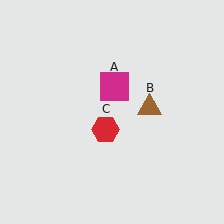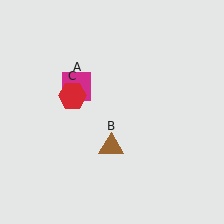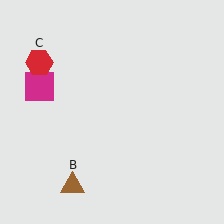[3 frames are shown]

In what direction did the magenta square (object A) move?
The magenta square (object A) moved left.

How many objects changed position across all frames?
3 objects changed position: magenta square (object A), brown triangle (object B), red hexagon (object C).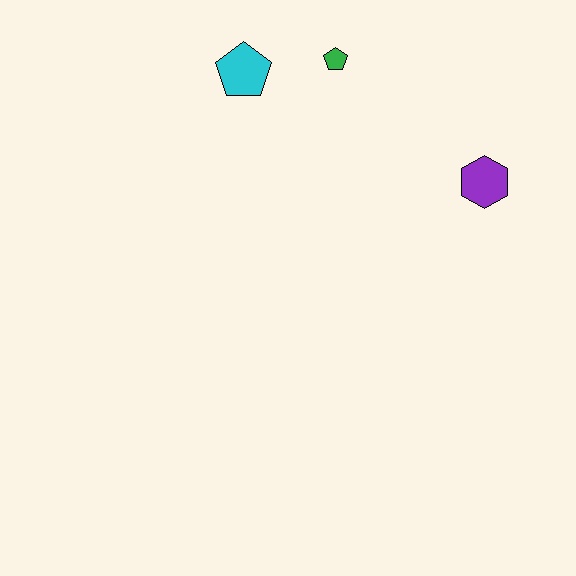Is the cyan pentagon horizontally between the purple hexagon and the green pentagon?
No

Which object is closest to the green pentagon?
The cyan pentagon is closest to the green pentagon.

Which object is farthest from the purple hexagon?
The cyan pentagon is farthest from the purple hexagon.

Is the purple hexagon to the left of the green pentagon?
No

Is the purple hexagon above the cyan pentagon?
No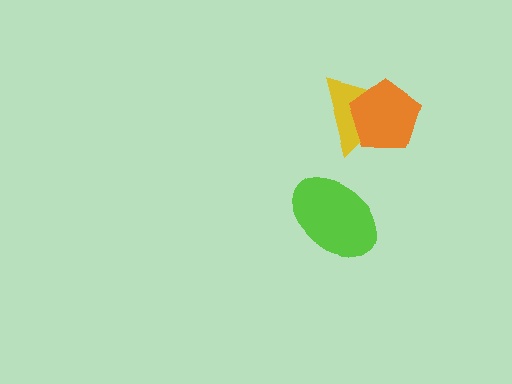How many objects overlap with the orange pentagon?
1 object overlaps with the orange pentagon.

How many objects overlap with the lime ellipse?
0 objects overlap with the lime ellipse.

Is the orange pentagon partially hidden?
No, no other shape covers it.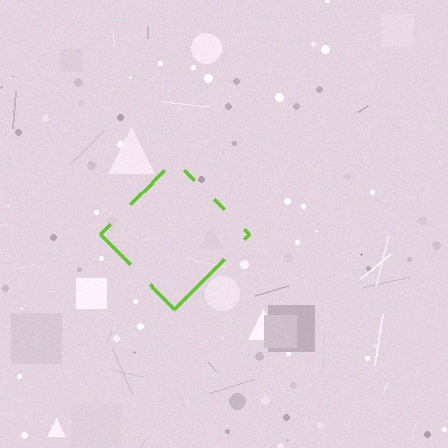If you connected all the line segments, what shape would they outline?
They would outline a diamond.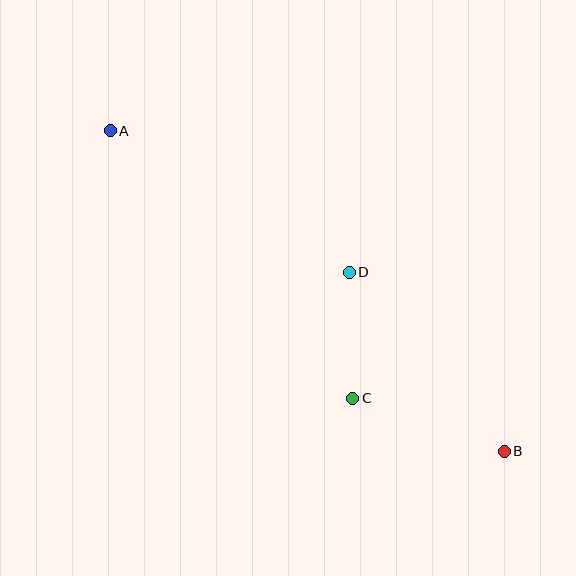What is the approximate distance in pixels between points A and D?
The distance between A and D is approximately 278 pixels.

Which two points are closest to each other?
Points C and D are closest to each other.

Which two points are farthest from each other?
Points A and B are farthest from each other.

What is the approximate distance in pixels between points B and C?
The distance between B and C is approximately 160 pixels.